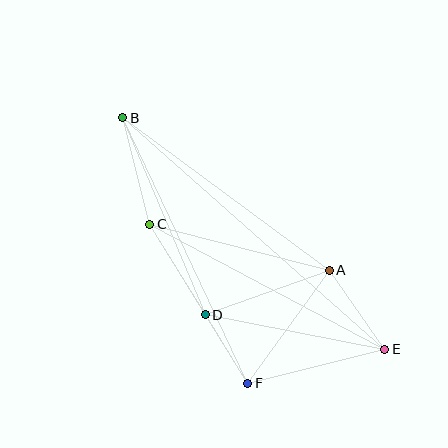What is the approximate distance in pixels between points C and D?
The distance between C and D is approximately 106 pixels.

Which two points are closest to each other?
Points D and F are closest to each other.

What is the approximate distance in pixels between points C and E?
The distance between C and E is approximately 266 pixels.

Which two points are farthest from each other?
Points B and E are farthest from each other.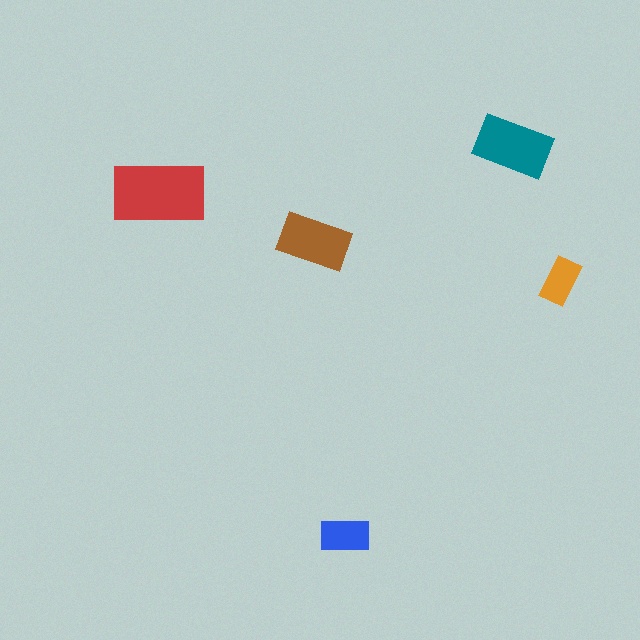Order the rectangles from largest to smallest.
the red one, the teal one, the brown one, the blue one, the orange one.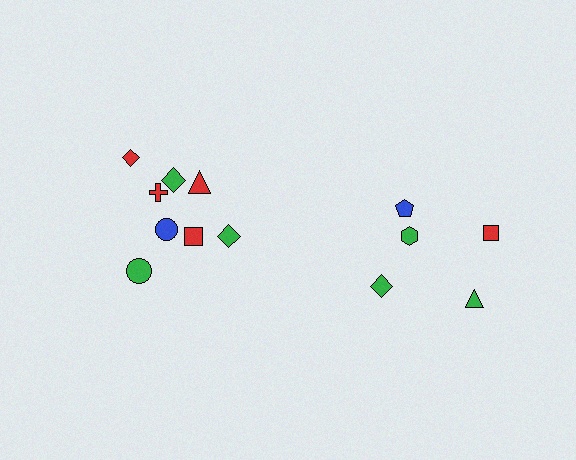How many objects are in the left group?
There are 8 objects.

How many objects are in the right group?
There are 5 objects.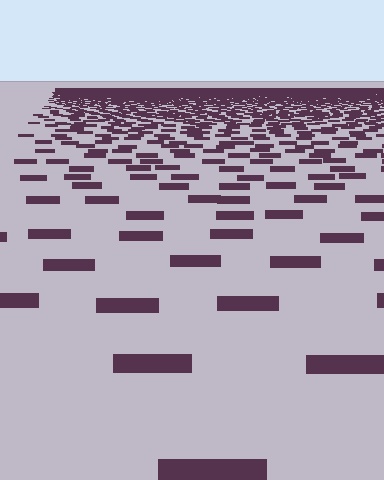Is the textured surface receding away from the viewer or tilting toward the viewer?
The surface is receding away from the viewer. Texture elements get smaller and denser toward the top.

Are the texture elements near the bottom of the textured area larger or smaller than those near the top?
Larger. Near the bottom, elements are closer to the viewer and appear at a bigger on-screen size.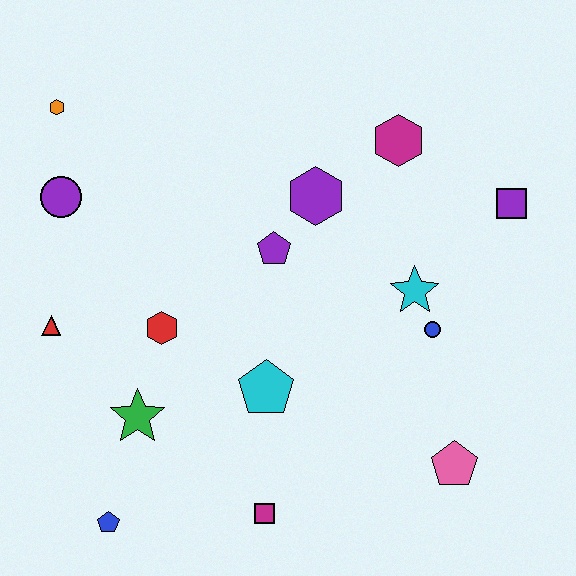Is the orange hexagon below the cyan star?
No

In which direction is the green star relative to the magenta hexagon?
The green star is below the magenta hexagon.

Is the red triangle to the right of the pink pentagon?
No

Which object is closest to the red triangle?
The red hexagon is closest to the red triangle.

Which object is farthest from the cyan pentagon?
The orange hexagon is farthest from the cyan pentagon.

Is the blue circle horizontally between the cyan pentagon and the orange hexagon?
No